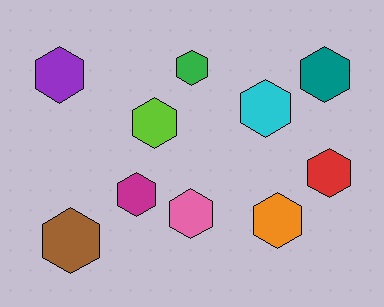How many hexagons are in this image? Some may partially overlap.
There are 10 hexagons.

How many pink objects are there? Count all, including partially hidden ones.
There is 1 pink object.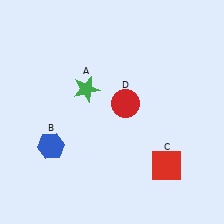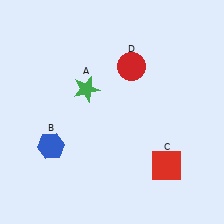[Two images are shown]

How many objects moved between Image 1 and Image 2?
1 object moved between the two images.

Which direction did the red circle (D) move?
The red circle (D) moved up.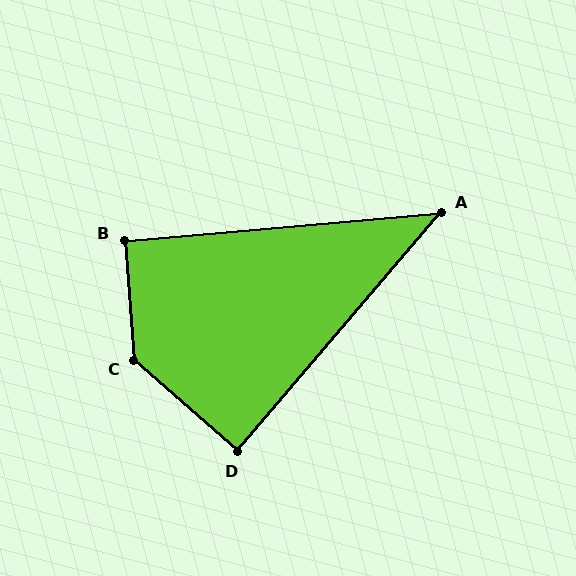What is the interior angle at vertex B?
Approximately 90 degrees (approximately right).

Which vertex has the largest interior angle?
C, at approximately 135 degrees.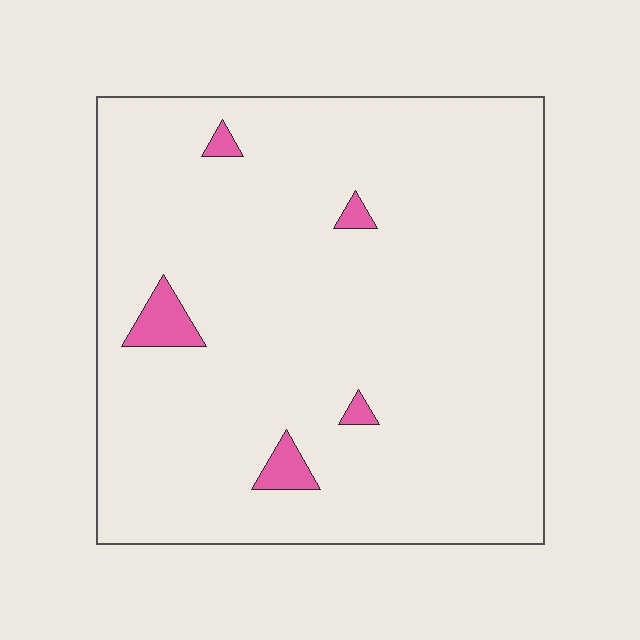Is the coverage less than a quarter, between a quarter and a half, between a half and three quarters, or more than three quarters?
Less than a quarter.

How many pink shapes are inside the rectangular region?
5.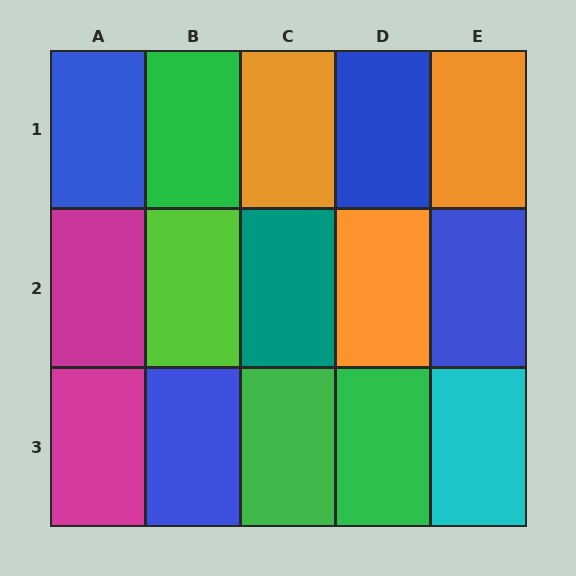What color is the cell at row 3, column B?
Blue.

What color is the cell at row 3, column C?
Green.